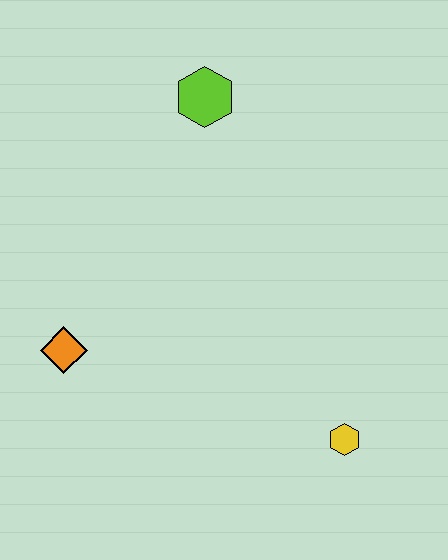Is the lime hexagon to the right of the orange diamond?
Yes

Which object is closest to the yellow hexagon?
The orange diamond is closest to the yellow hexagon.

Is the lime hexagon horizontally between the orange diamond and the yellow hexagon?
Yes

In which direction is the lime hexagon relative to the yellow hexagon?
The lime hexagon is above the yellow hexagon.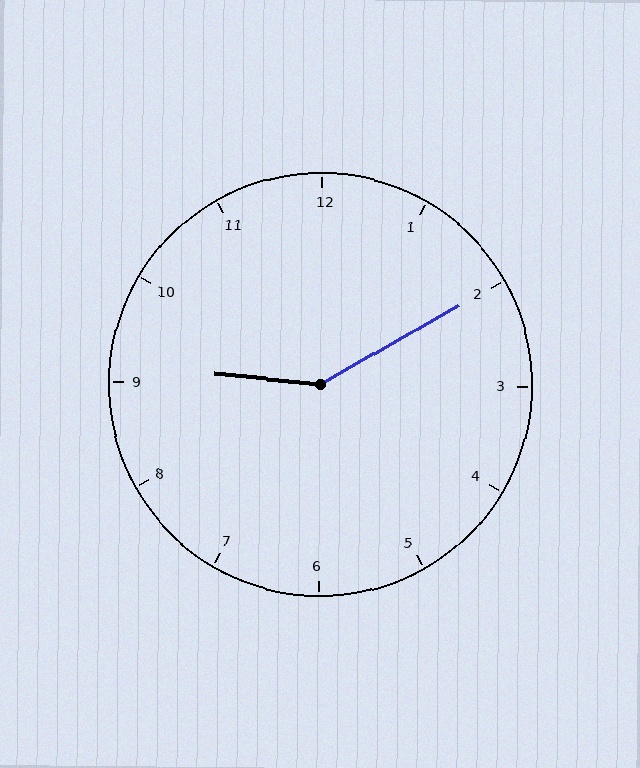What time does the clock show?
9:10.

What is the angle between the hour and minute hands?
Approximately 145 degrees.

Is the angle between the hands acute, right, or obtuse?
It is obtuse.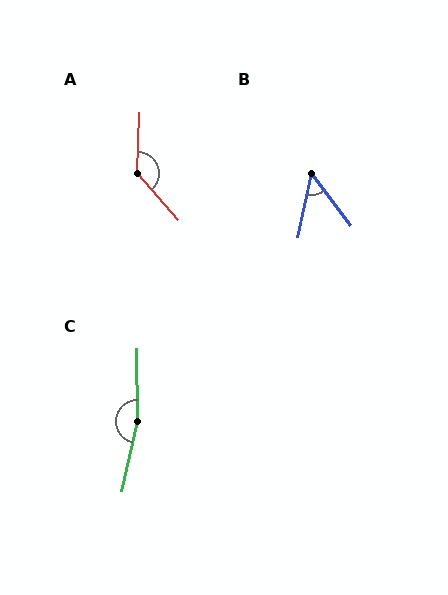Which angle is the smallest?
B, at approximately 49 degrees.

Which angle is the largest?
C, at approximately 167 degrees.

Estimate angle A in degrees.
Approximately 136 degrees.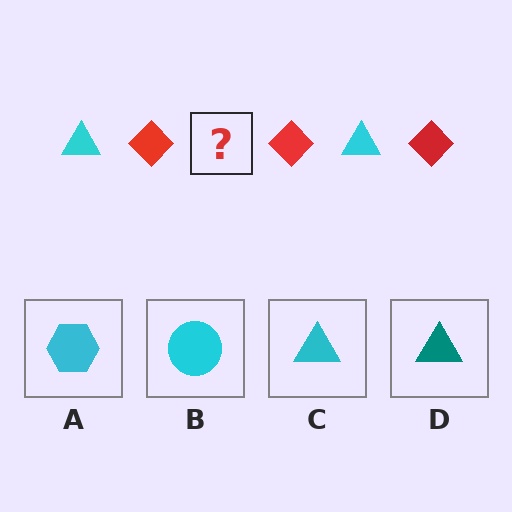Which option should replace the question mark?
Option C.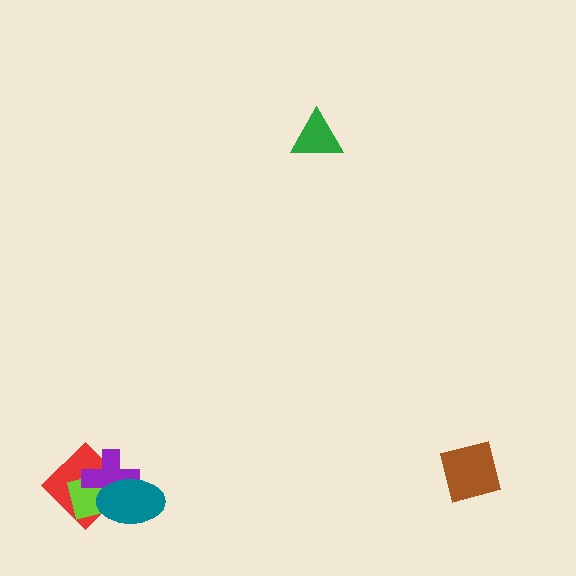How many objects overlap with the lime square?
3 objects overlap with the lime square.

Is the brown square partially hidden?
No, no other shape covers it.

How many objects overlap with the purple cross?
3 objects overlap with the purple cross.